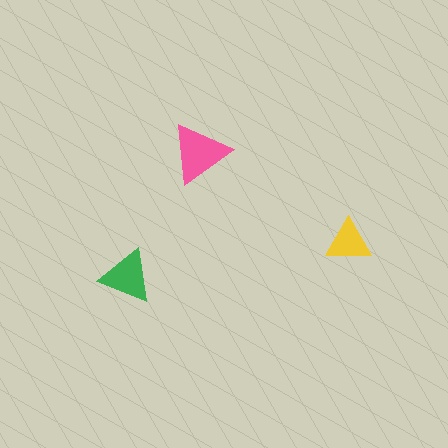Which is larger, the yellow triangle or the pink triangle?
The pink one.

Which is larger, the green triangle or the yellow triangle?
The green one.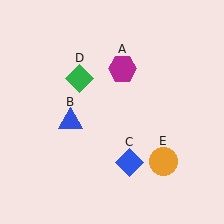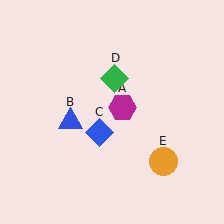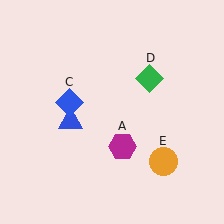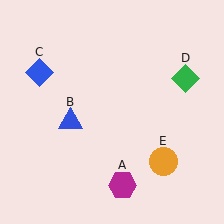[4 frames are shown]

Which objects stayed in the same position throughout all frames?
Blue triangle (object B) and orange circle (object E) remained stationary.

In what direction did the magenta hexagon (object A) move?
The magenta hexagon (object A) moved down.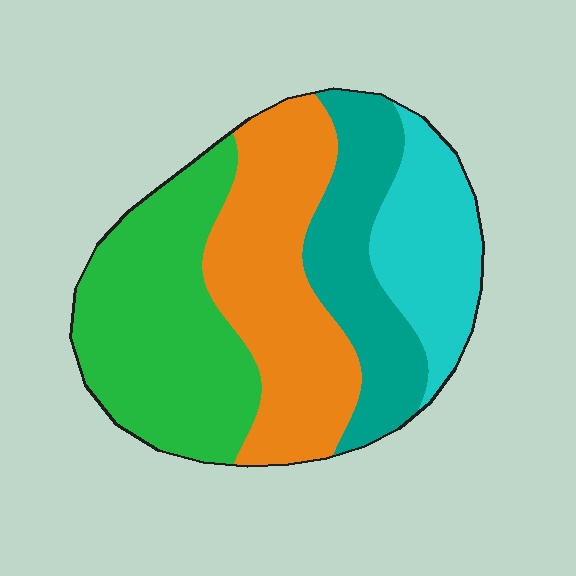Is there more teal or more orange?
Orange.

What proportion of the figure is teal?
Teal covers 20% of the figure.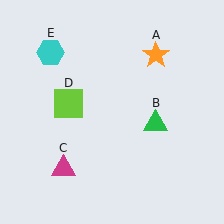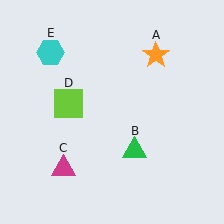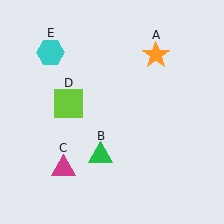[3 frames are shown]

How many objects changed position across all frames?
1 object changed position: green triangle (object B).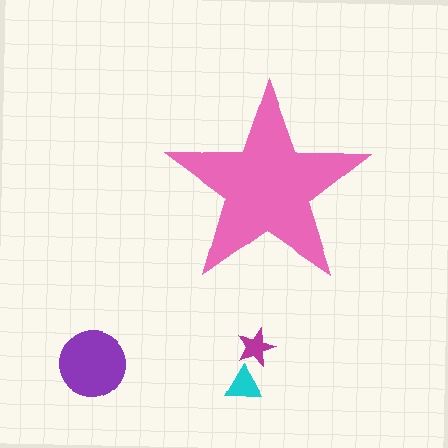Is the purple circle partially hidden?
No, the purple circle is fully visible.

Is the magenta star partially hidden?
No, the magenta star is fully visible.